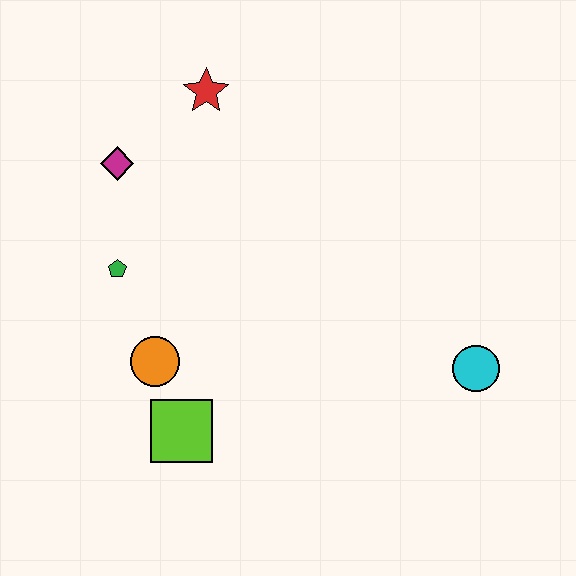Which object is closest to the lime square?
The orange circle is closest to the lime square.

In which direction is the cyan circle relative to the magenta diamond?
The cyan circle is to the right of the magenta diamond.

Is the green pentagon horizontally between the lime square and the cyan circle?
No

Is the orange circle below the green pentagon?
Yes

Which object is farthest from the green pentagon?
The cyan circle is farthest from the green pentagon.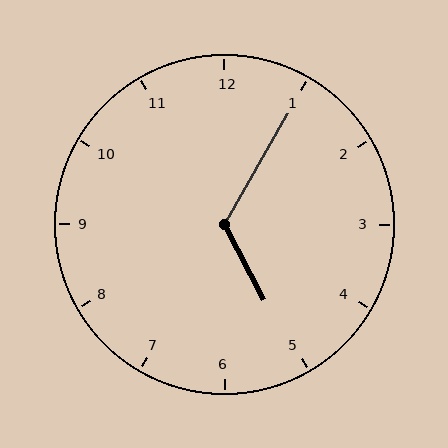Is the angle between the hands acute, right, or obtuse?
It is obtuse.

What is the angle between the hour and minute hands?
Approximately 122 degrees.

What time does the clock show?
5:05.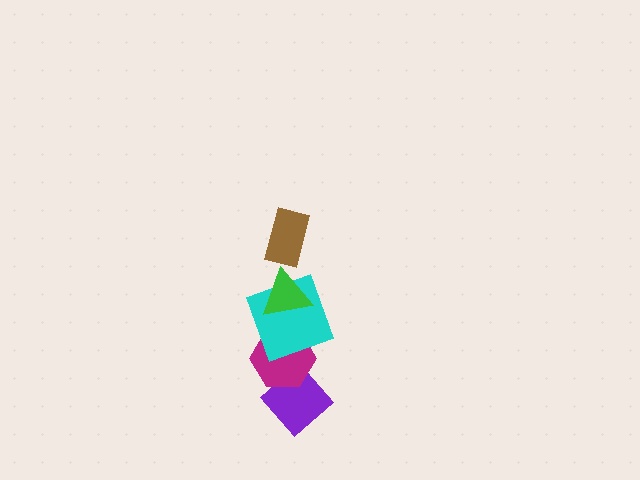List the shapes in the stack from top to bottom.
From top to bottom: the brown rectangle, the green triangle, the cyan square, the magenta hexagon, the purple diamond.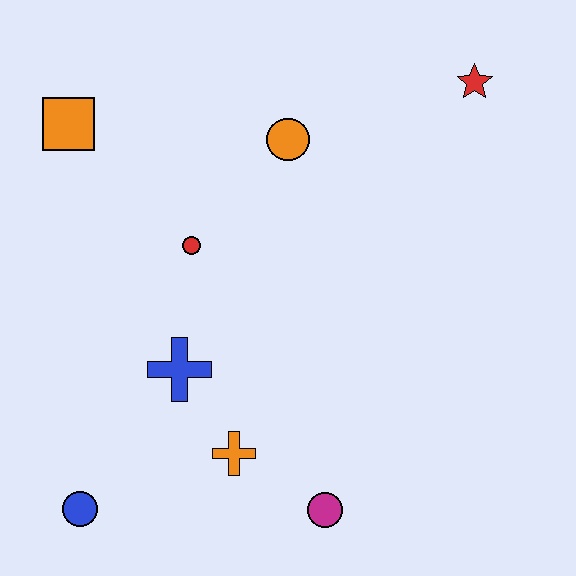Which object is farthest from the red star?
The blue circle is farthest from the red star.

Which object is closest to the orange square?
The red circle is closest to the orange square.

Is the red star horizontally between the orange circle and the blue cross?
No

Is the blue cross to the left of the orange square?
No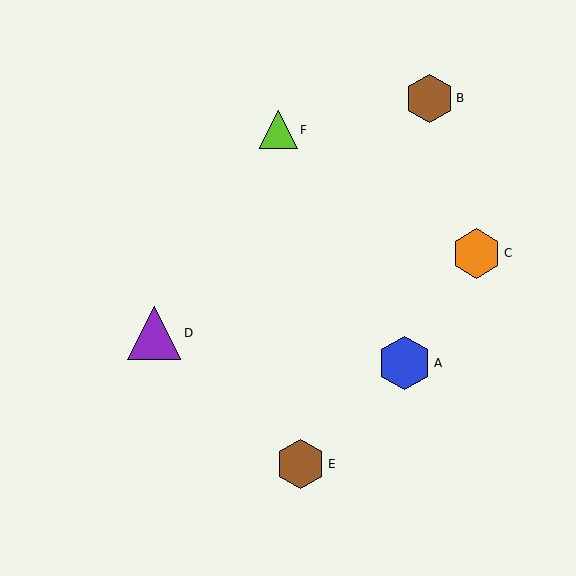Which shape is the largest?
The blue hexagon (labeled A) is the largest.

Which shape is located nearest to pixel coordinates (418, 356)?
The blue hexagon (labeled A) at (405, 363) is nearest to that location.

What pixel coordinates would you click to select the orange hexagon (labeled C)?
Click at (476, 253) to select the orange hexagon C.